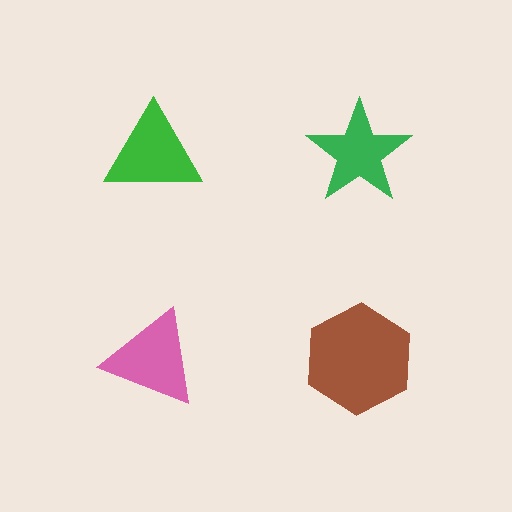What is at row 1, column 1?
A green triangle.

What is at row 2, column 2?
A brown hexagon.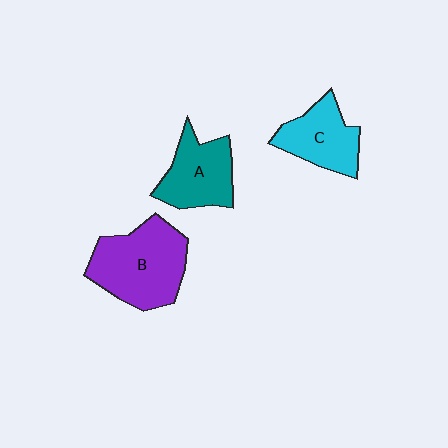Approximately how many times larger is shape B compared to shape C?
Approximately 1.5 times.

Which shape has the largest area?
Shape B (purple).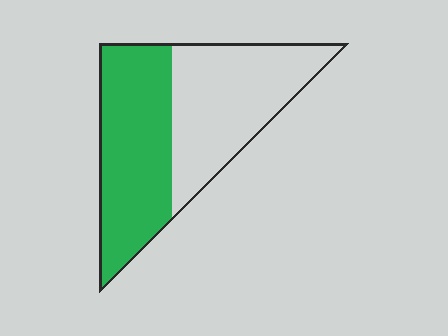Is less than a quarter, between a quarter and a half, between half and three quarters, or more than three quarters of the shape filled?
Between a quarter and a half.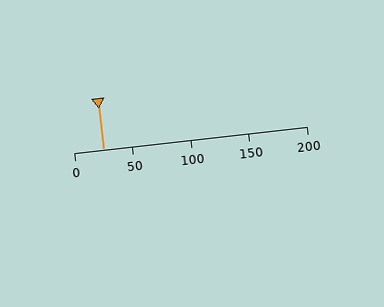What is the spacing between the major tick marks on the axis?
The major ticks are spaced 50 apart.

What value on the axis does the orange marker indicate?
The marker indicates approximately 25.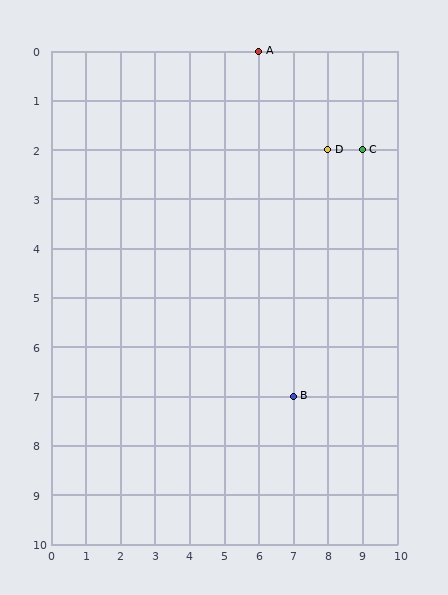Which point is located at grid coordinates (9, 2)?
Point C is at (9, 2).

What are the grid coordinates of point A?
Point A is at grid coordinates (6, 0).